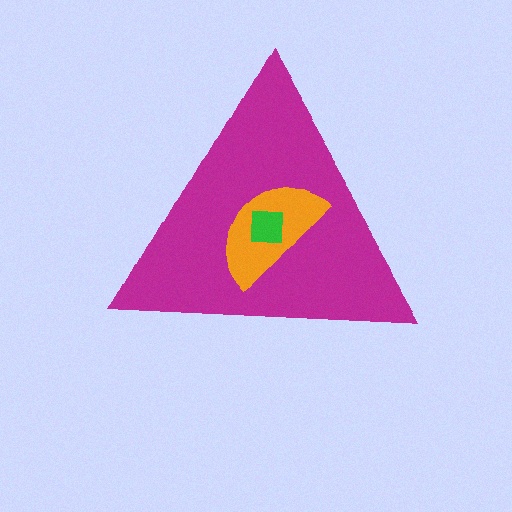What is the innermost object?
The green square.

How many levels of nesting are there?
3.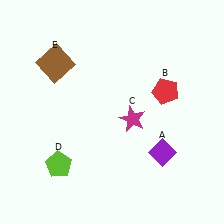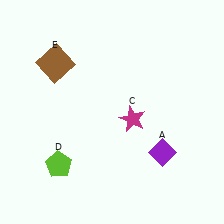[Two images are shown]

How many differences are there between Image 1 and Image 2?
There is 1 difference between the two images.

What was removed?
The red pentagon (B) was removed in Image 2.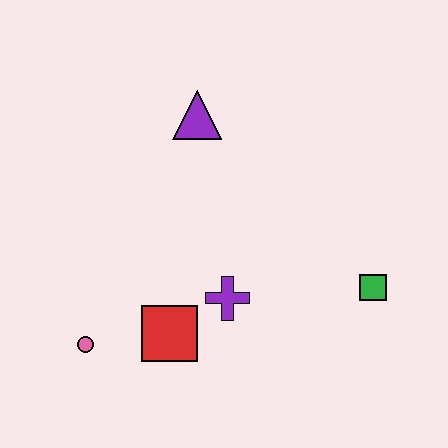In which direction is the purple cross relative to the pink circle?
The purple cross is to the right of the pink circle.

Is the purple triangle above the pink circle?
Yes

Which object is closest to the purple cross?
The red square is closest to the purple cross.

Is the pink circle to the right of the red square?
No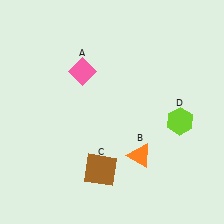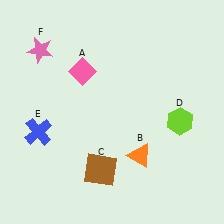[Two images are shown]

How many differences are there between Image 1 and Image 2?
There are 2 differences between the two images.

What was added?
A blue cross (E), a pink star (F) were added in Image 2.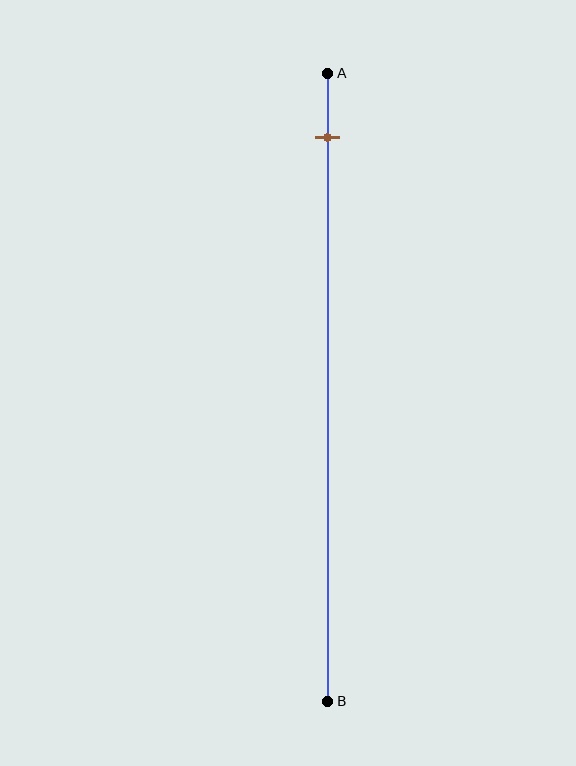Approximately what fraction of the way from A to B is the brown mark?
The brown mark is approximately 10% of the way from A to B.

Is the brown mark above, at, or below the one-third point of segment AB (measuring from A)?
The brown mark is above the one-third point of segment AB.